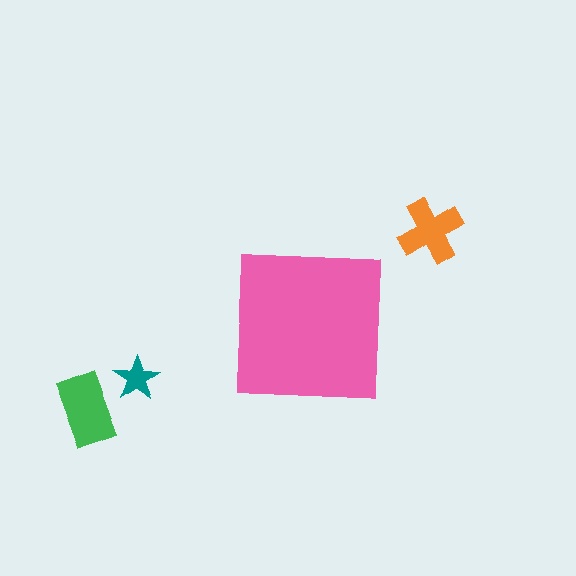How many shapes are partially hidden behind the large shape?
0 shapes are partially hidden.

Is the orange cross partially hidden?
No, the orange cross is fully visible.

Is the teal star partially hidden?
No, the teal star is fully visible.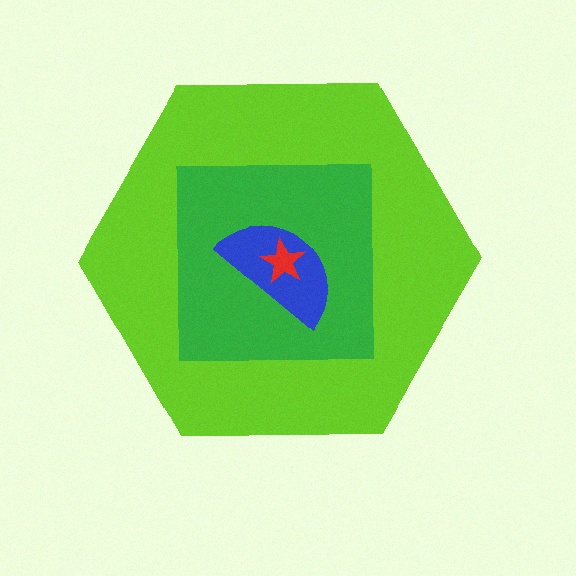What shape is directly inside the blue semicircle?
The red star.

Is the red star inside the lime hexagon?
Yes.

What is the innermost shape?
The red star.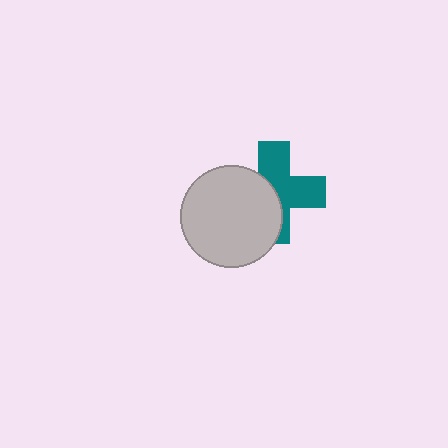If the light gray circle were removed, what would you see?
You would see the complete teal cross.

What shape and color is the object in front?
The object in front is a light gray circle.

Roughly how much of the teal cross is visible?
About half of it is visible (roughly 54%).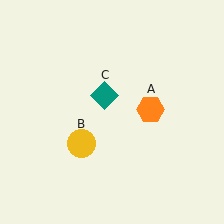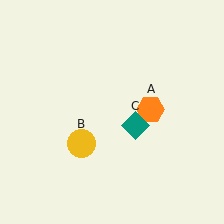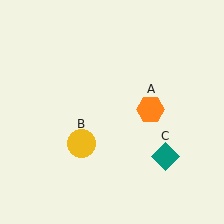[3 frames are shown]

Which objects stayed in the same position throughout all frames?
Orange hexagon (object A) and yellow circle (object B) remained stationary.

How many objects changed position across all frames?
1 object changed position: teal diamond (object C).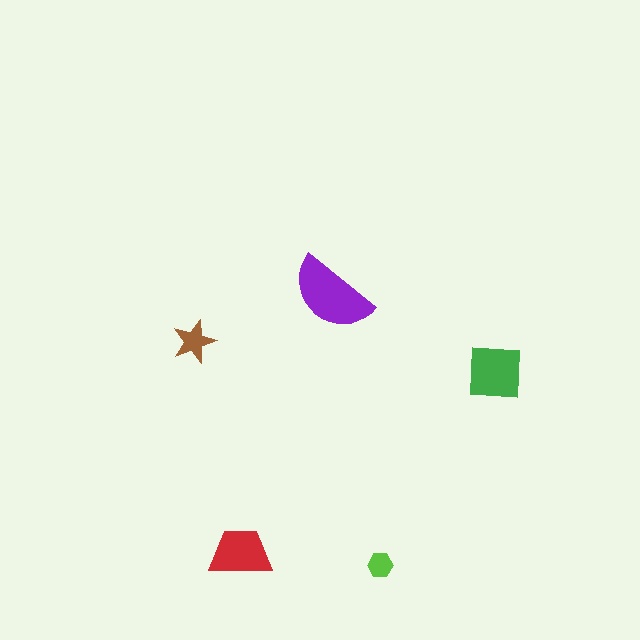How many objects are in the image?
There are 5 objects in the image.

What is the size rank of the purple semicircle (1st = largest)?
1st.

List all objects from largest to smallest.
The purple semicircle, the green square, the red trapezoid, the brown star, the lime hexagon.